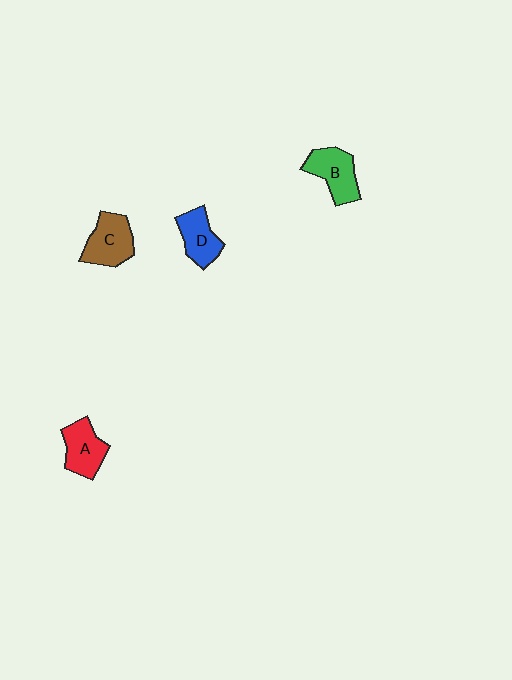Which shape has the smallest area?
Shape D (blue).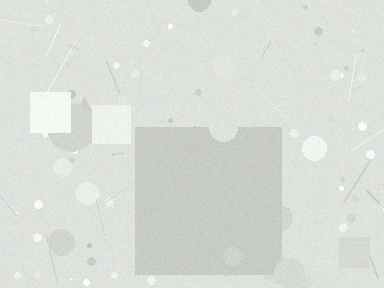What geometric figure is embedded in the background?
A square is embedded in the background.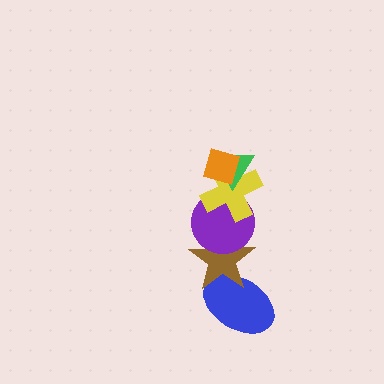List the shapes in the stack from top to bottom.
From top to bottom: the orange diamond, the green triangle, the yellow cross, the purple circle, the brown star, the blue ellipse.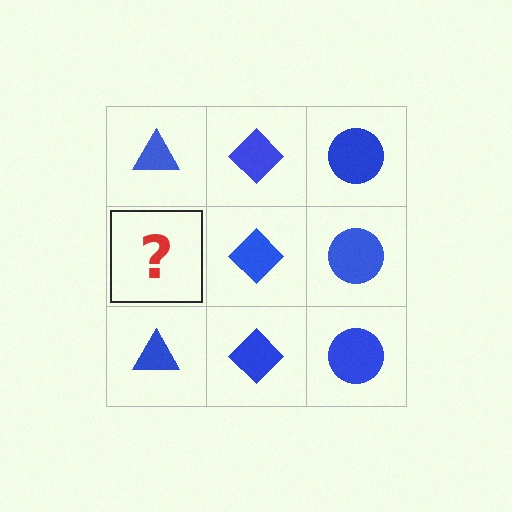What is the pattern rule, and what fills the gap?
The rule is that each column has a consistent shape. The gap should be filled with a blue triangle.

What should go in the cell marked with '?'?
The missing cell should contain a blue triangle.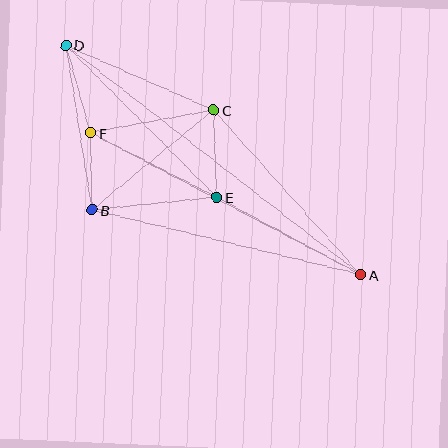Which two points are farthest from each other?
Points A and D are farthest from each other.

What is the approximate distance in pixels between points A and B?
The distance between A and B is approximately 276 pixels.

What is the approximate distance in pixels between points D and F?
The distance between D and F is approximately 91 pixels.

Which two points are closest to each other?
Points B and F are closest to each other.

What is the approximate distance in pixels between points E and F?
The distance between E and F is approximately 142 pixels.